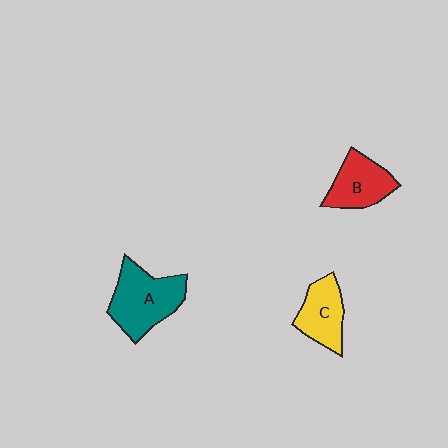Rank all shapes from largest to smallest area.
From largest to smallest: A (teal), B (red), C (yellow).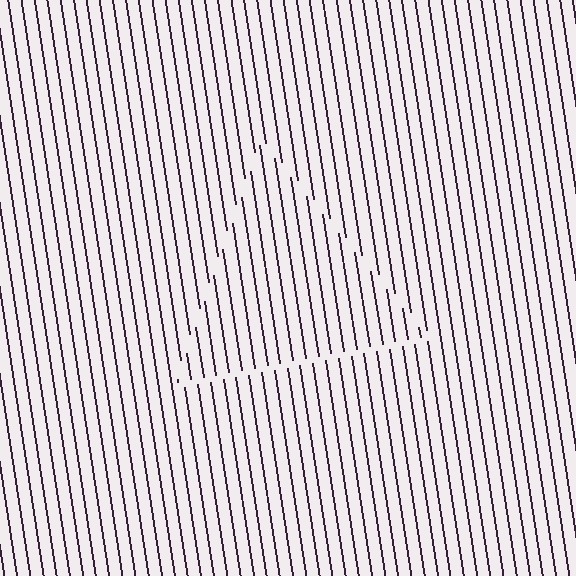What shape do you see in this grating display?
An illusory triangle. The interior of the shape contains the same grating, shifted by half a period — the contour is defined by the phase discontinuity where line-ends from the inner and outer gratings abut.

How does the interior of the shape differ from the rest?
The interior of the shape contains the same grating, shifted by half a period — the contour is defined by the phase discontinuity where line-ends from the inner and outer gratings abut.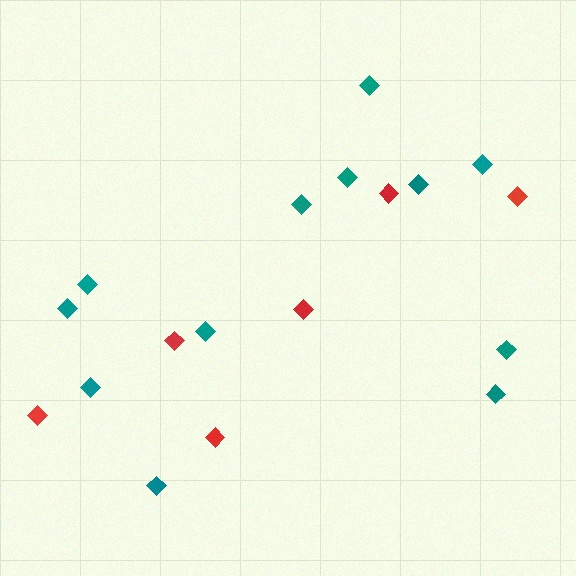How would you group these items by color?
There are 2 groups: one group of red diamonds (6) and one group of teal diamonds (12).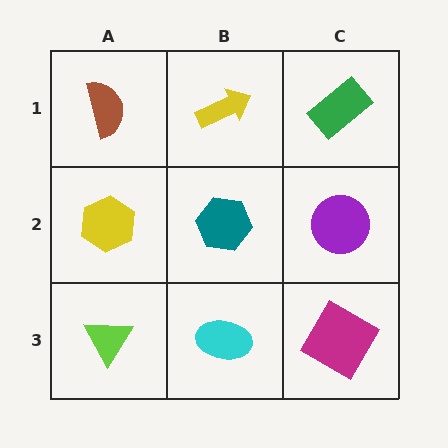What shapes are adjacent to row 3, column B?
A teal hexagon (row 2, column B), a lime triangle (row 3, column A), a magenta diamond (row 3, column C).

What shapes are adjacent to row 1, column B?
A teal hexagon (row 2, column B), a brown semicircle (row 1, column A), a green rectangle (row 1, column C).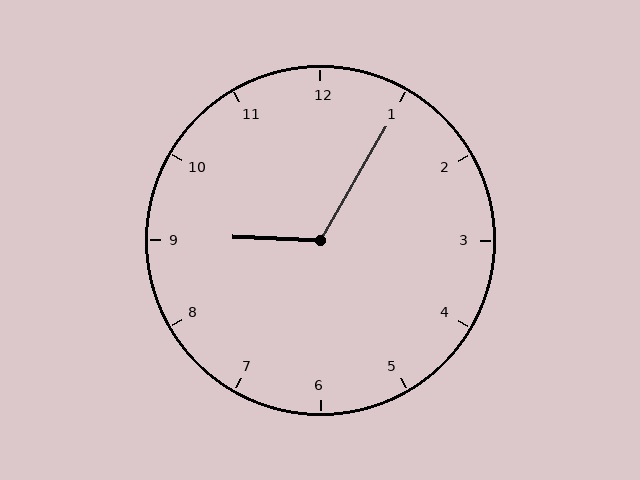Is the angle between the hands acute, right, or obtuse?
It is obtuse.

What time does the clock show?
9:05.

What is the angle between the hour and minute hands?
Approximately 118 degrees.